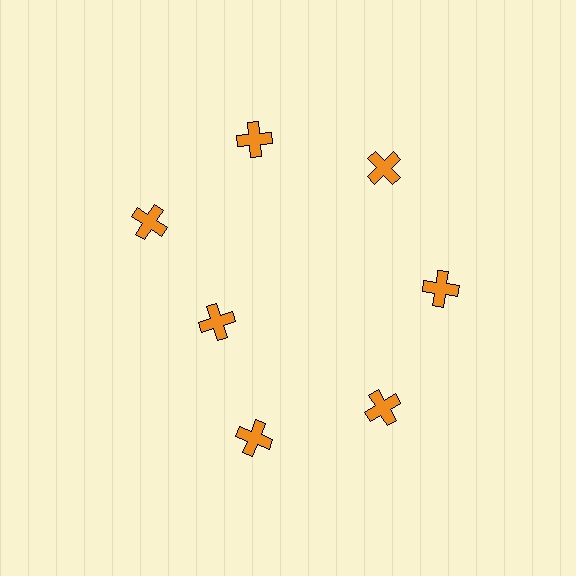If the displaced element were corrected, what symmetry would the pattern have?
It would have 7-fold rotational symmetry — the pattern would map onto itself every 51 degrees.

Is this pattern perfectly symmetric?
No. The 7 orange crosses are arranged in a ring, but one element near the 8 o'clock position is pulled inward toward the center, breaking the 7-fold rotational symmetry.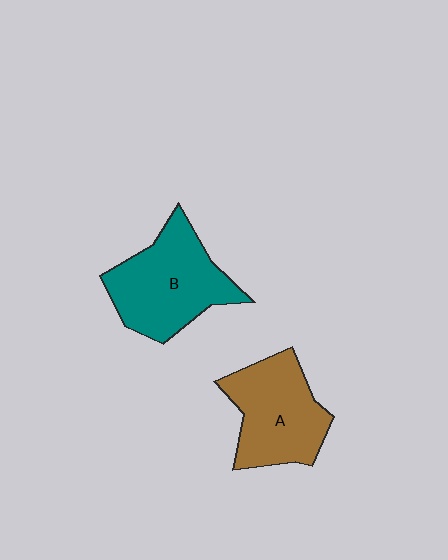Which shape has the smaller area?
Shape A (brown).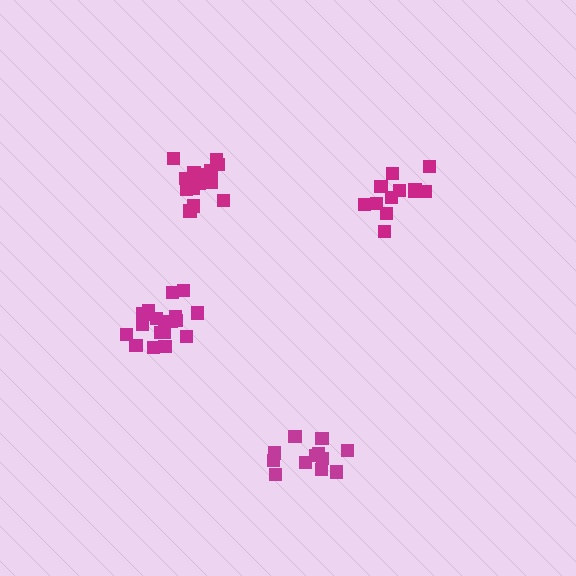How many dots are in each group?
Group 1: 12 dots, Group 2: 12 dots, Group 3: 18 dots, Group 4: 15 dots (57 total).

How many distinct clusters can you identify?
There are 4 distinct clusters.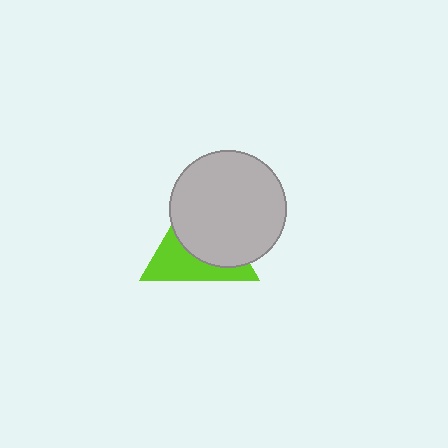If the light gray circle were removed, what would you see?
You would see the complete lime triangle.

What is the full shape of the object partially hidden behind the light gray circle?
The partially hidden object is a lime triangle.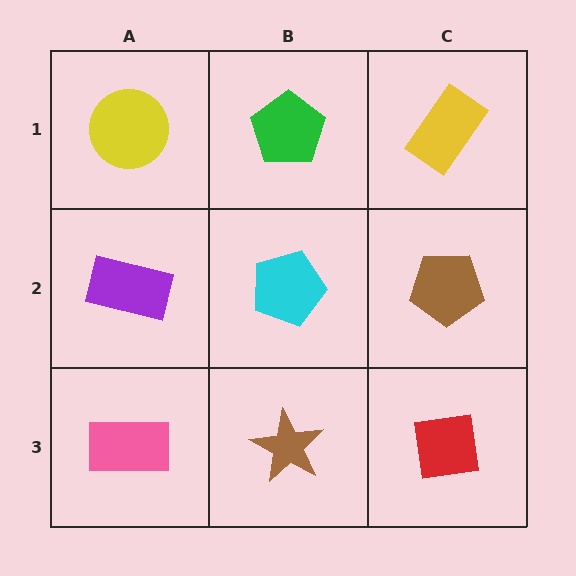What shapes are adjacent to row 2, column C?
A yellow rectangle (row 1, column C), a red square (row 3, column C), a cyan pentagon (row 2, column B).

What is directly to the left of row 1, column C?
A green pentagon.